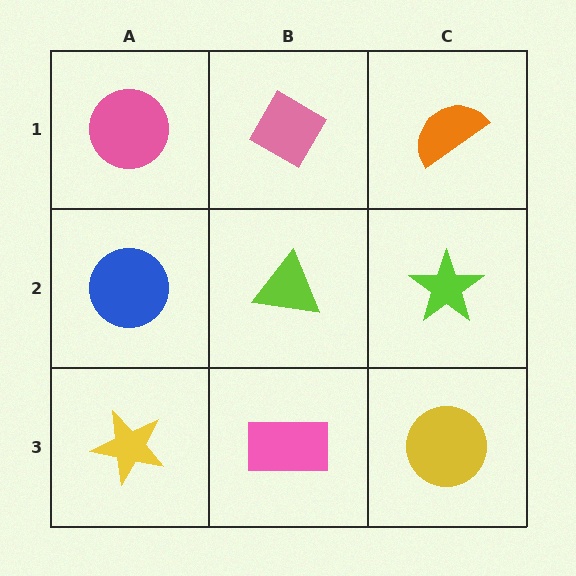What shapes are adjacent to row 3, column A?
A blue circle (row 2, column A), a pink rectangle (row 3, column B).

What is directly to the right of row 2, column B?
A lime star.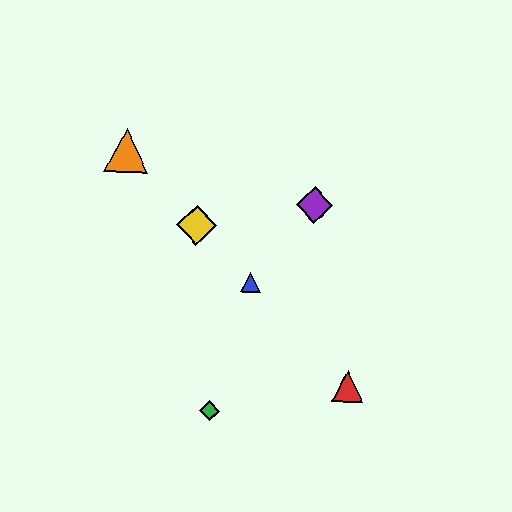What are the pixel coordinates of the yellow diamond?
The yellow diamond is at (197, 225).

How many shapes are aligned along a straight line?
4 shapes (the red triangle, the blue triangle, the yellow diamond, the orange triangle) are aligned along a straight line.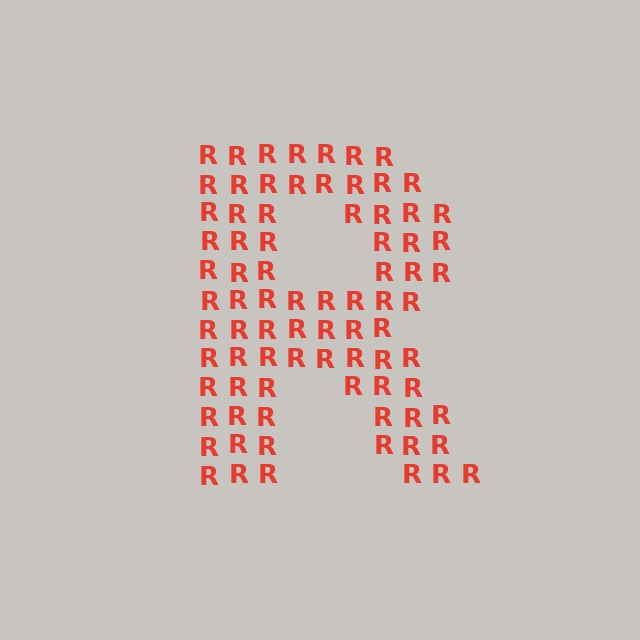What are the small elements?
The small elements are letter R's.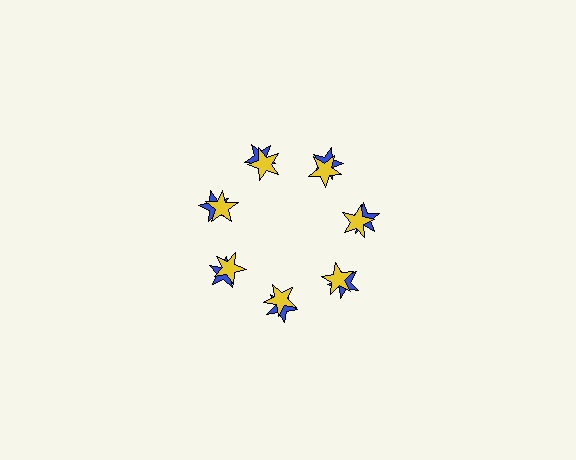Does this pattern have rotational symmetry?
Yes, this pattern has 7-fold rotational symmetry. It looks the same after rotating 51 degrees around the center.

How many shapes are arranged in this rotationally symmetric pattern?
There are 14 shapes, arranged in 7 groups of 2.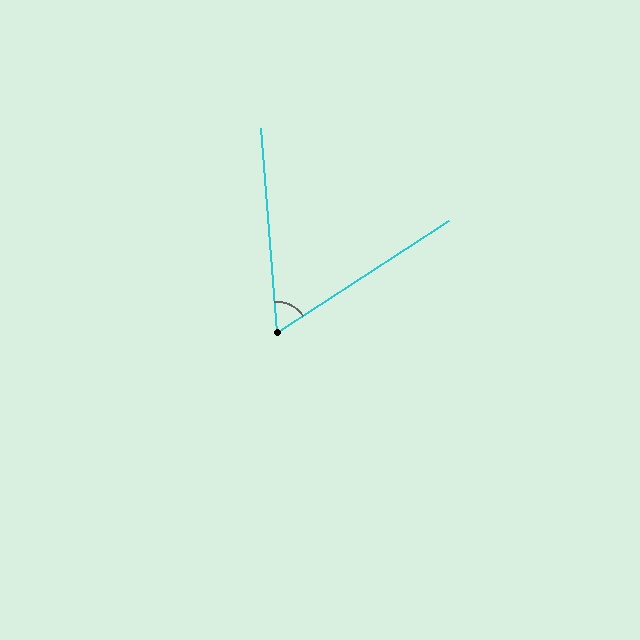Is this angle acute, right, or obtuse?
It is acute.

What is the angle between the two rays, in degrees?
Approximately 61 degrees.